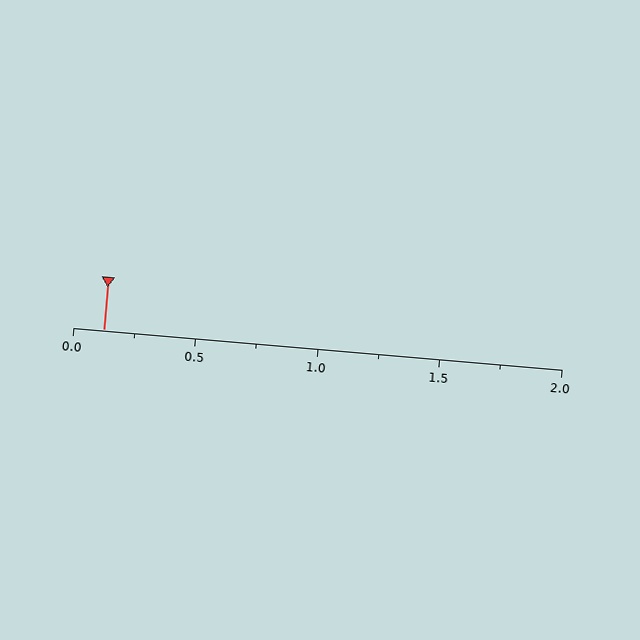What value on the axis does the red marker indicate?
The marker indicates approximately 0.12.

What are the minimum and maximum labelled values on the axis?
The axis runs from 0.0 to 2.0.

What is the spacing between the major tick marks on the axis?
The major ticks are spaced 0.5 apart.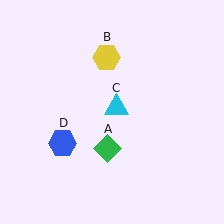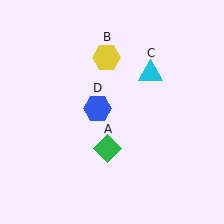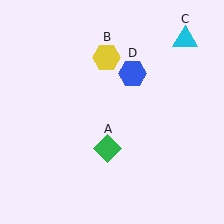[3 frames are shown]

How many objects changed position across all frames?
2 objects changed position: cyan triangle (object C), blue hexagon (object D).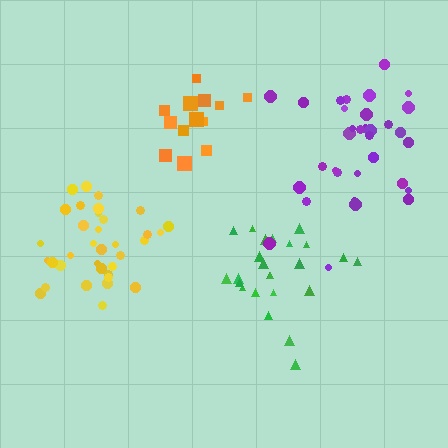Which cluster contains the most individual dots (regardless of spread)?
Yellow (35).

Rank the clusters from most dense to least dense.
yellow, green, orange, purple.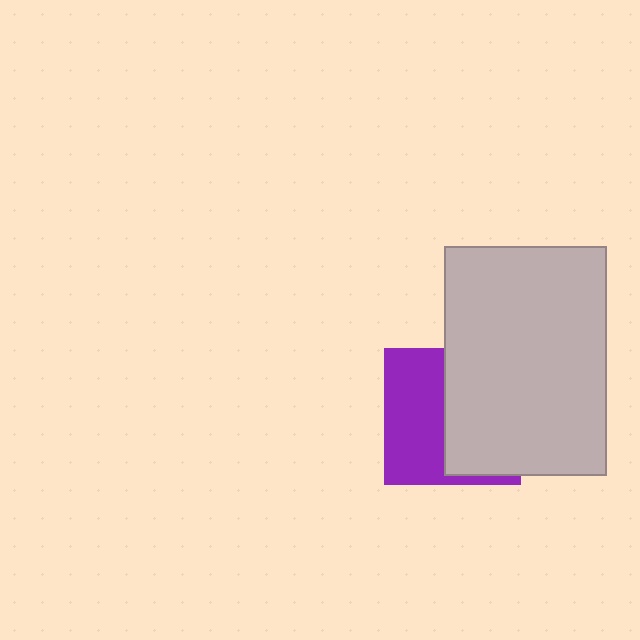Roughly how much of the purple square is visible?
About half of it is visible (roughly 48%).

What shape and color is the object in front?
The object in front is a light gray rectangle.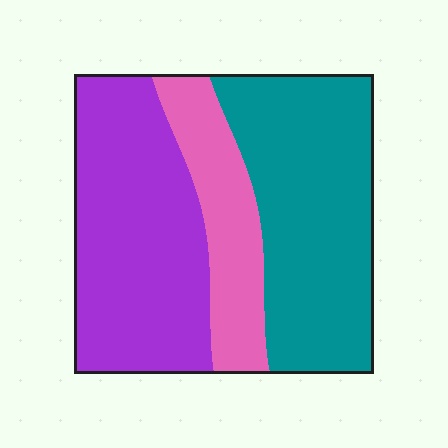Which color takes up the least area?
Pink, at roughly 20%.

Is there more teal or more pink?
Teal.